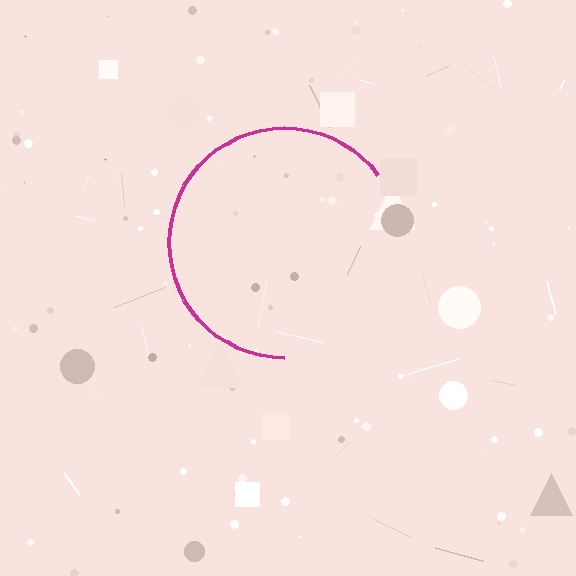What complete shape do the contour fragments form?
The contour fragments form a circle.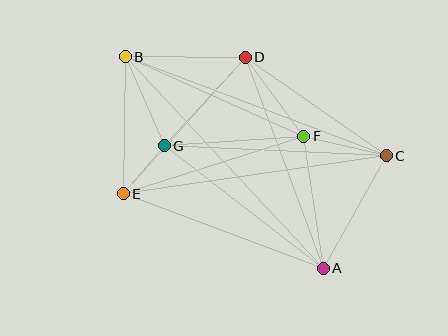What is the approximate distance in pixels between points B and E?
The distance between B and E is approximately 137 pixels.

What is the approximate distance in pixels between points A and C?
The distance between A and C is approximately 129 pixels.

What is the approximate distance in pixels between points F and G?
The distance between F and G is approximately 140 pixels.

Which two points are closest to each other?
Points E and G are closest to each other.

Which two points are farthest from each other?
Points A and B are farthest from each other.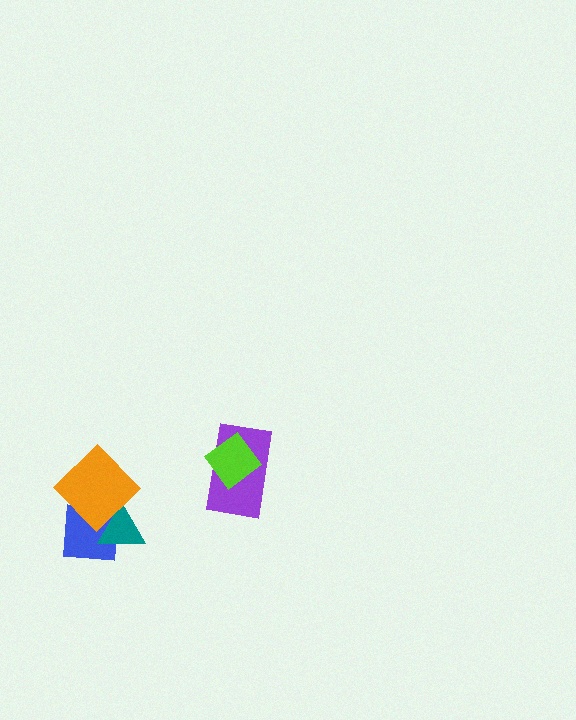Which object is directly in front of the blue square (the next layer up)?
The teal triangle is directly in front of the blue square.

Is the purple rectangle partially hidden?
Yes, it is partially covered by another shape.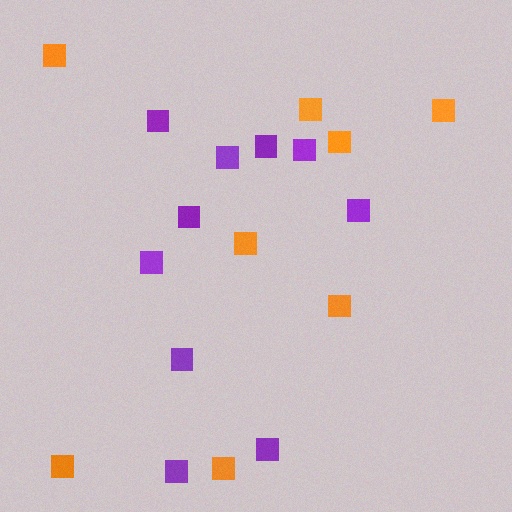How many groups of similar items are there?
There are 2 groups: one group of orange squares (8) and one group of purple squares (10).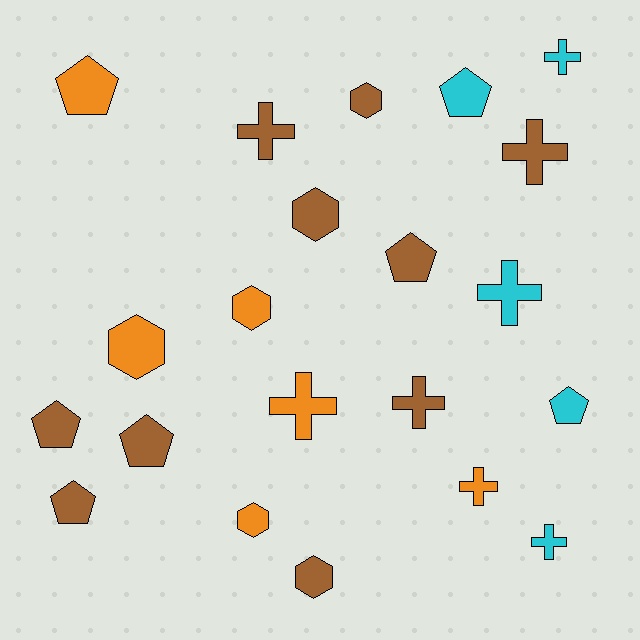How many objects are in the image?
There are 21 objects.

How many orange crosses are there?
There are 2 orange crosses.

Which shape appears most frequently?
Cross, with 8 objects.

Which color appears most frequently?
Brown, with 10 objects.